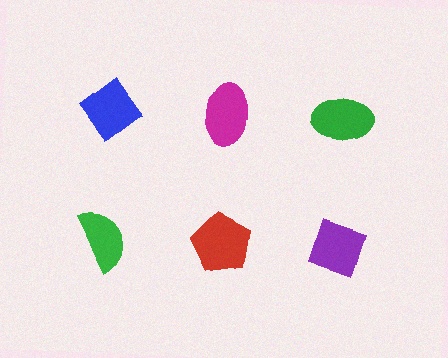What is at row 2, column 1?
A green semicircle.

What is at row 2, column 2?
A red pentagon.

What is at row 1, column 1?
A blue diamond.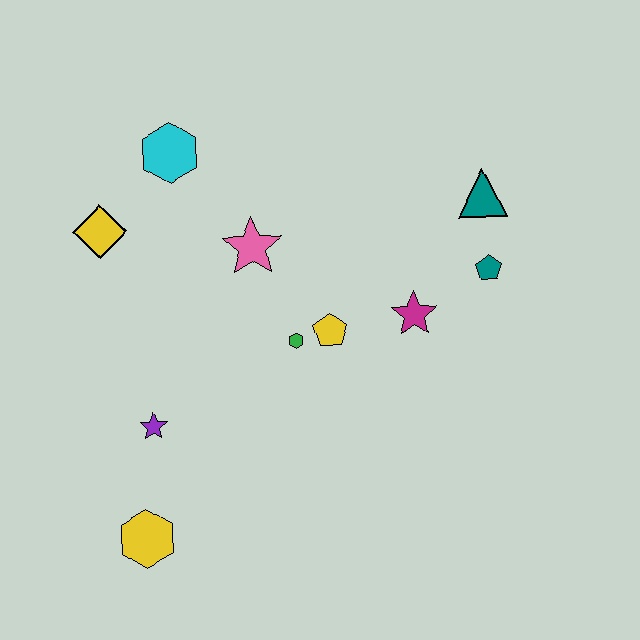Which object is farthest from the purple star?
The teal triangle is farthest from the purple star.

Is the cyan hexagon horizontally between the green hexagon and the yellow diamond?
Yes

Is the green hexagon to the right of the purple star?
Yes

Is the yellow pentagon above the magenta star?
No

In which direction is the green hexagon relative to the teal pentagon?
The green hexagon is to the left of the teal pentagon.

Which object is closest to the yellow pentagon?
The green hexagon is closest to the yellow pentagon.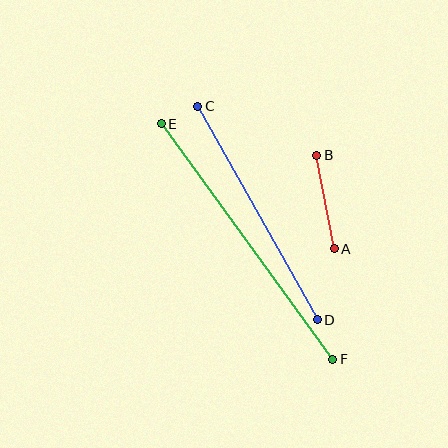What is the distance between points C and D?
The distance is approximately 245 pixels.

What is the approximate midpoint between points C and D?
The midpoint is at approximately (257, 213) pixels.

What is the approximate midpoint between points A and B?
The midpoint is at approximately (325, 202) pixels.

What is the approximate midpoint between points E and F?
The midpoint is at approximately (247, 241) pixels.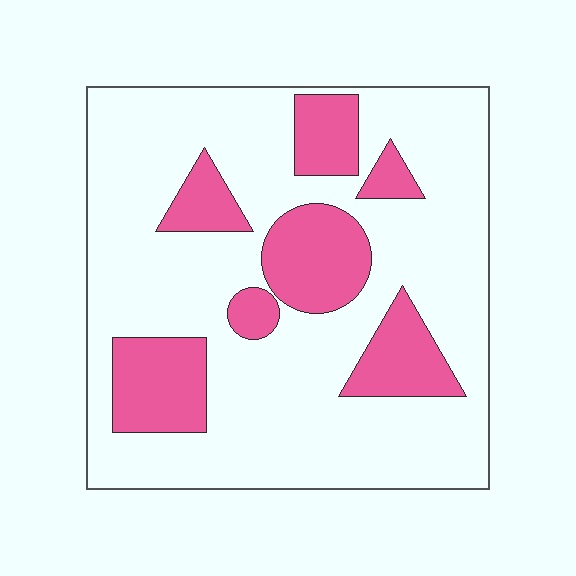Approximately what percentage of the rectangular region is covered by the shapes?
Approximately 25%.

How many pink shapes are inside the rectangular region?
7.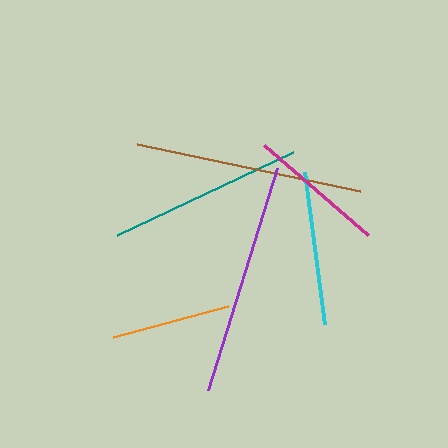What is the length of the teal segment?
The teal segment is approximately 194 pixels long.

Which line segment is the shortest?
The orange line is the shortest at approximately 120 pixels.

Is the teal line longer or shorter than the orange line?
The teal line is longer than the orange line.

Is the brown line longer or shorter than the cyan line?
The brown line is longer than the cyan line.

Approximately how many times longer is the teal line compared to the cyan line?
The teal line is approximately 1.3 times the length of the cyan line.